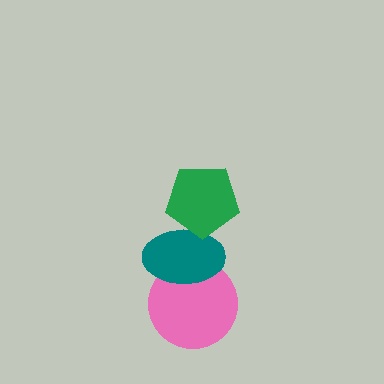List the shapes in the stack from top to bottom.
From top to bottom: the green pentagon, the teal ellipse, the pink circle.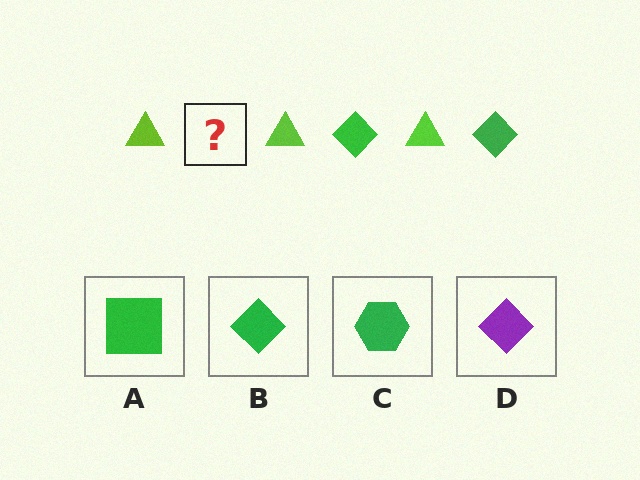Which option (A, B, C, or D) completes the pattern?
B.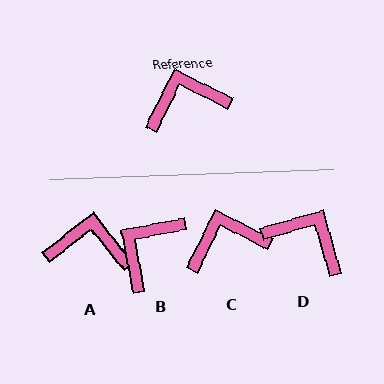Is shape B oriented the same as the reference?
No, it is off by about 37 degrees.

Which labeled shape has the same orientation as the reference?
C.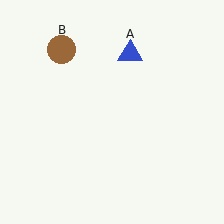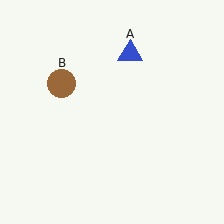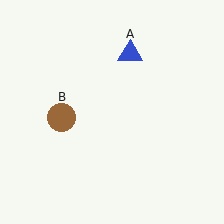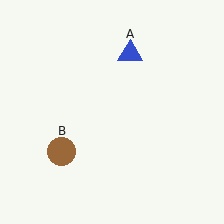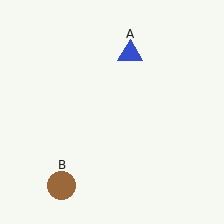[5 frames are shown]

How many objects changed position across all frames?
1 object changed position: brown circle (object B).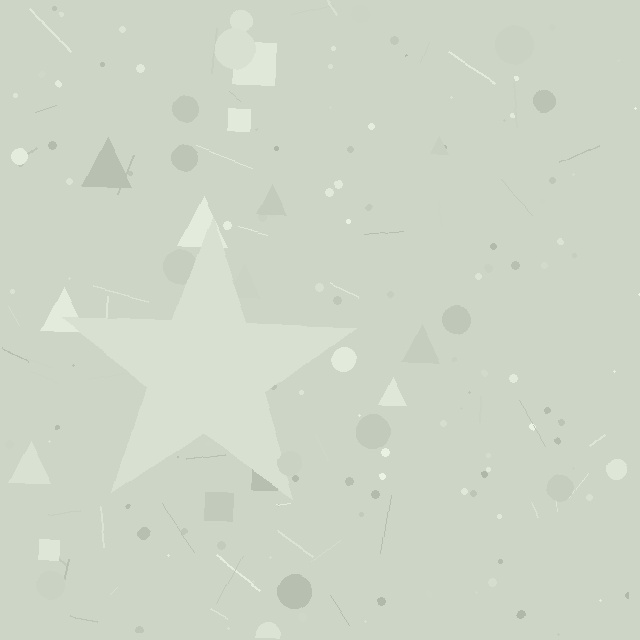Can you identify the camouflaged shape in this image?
The camouflaged shape is a star.